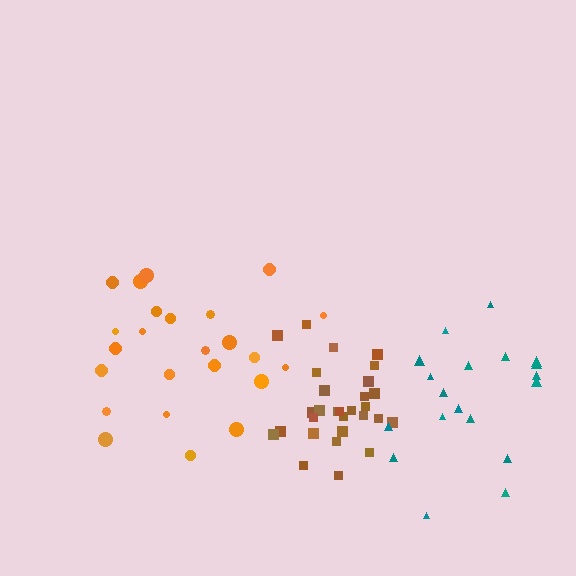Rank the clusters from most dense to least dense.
brown, orange, teal.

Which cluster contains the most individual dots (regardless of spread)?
Brown (29).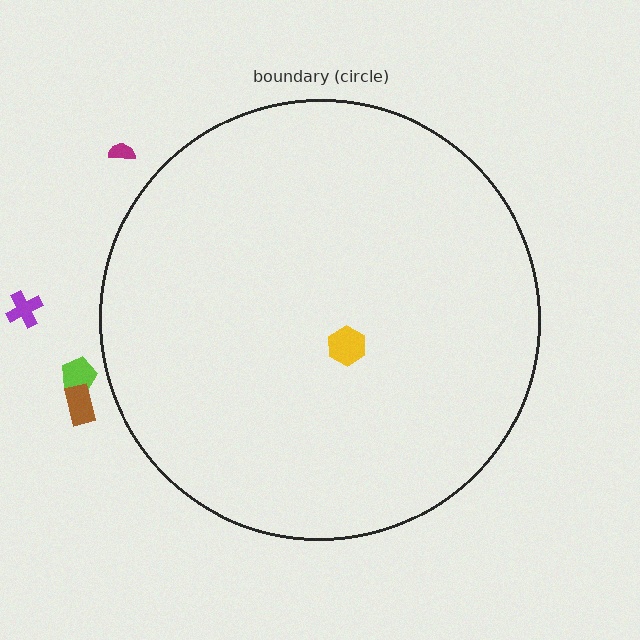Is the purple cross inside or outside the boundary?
Outside.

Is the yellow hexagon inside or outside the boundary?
Inside.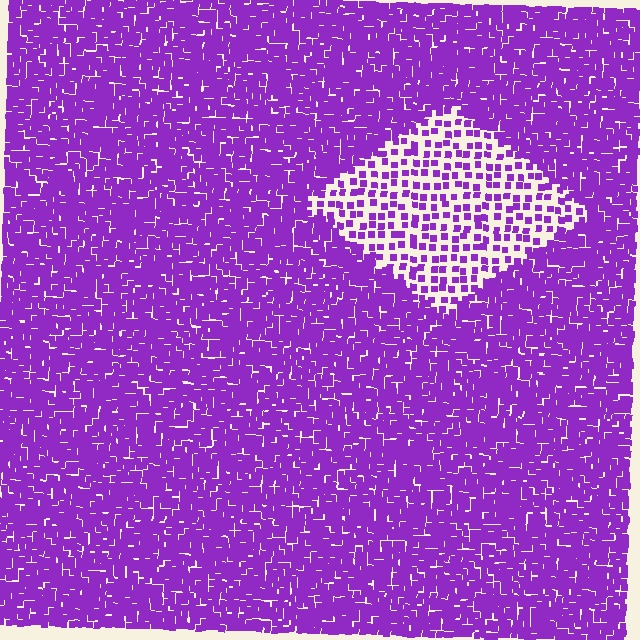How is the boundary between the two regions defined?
The boundary is defined by a change in element density (approximately 2.7x ratio). All elements are the same color, size, and shape.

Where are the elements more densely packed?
The elements are more densely packed outside the diamond boundary.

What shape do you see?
I see a diamond.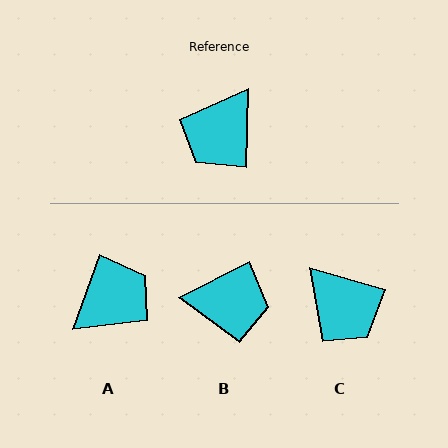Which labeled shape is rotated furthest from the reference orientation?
A, about 162 degrees away.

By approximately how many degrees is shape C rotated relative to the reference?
Approximately 75 degrees counter-clockwise.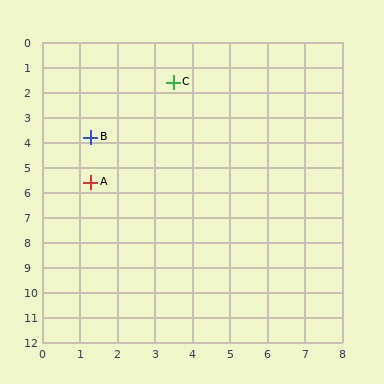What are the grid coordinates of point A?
Point A is at approximately (1.3, 5.6).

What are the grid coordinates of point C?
Point C is at approximately (3.5, 1.6).